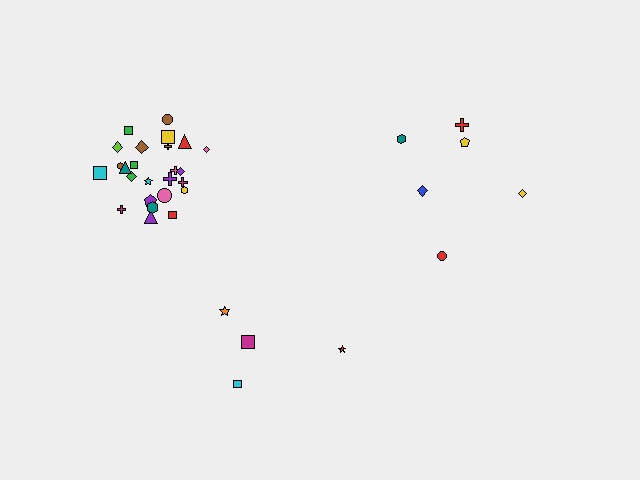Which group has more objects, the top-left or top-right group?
The top-left group.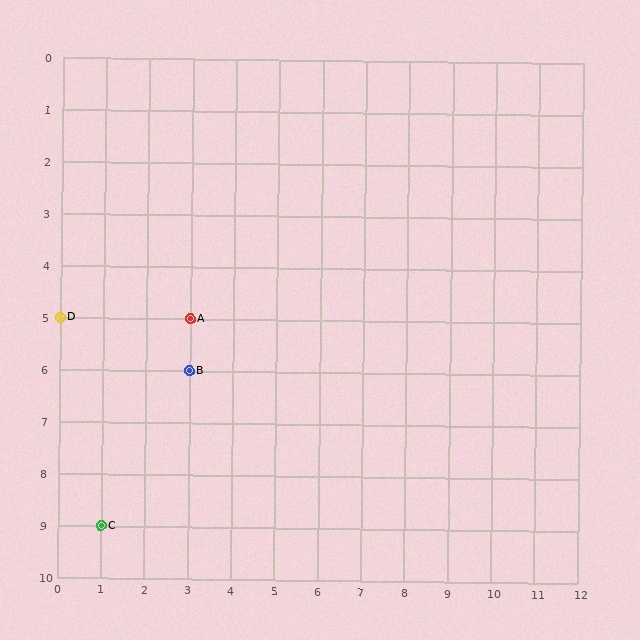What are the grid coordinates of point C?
Point C is at grid coordinates (1, 9).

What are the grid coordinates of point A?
Point A is at grid coordinates (3, 5).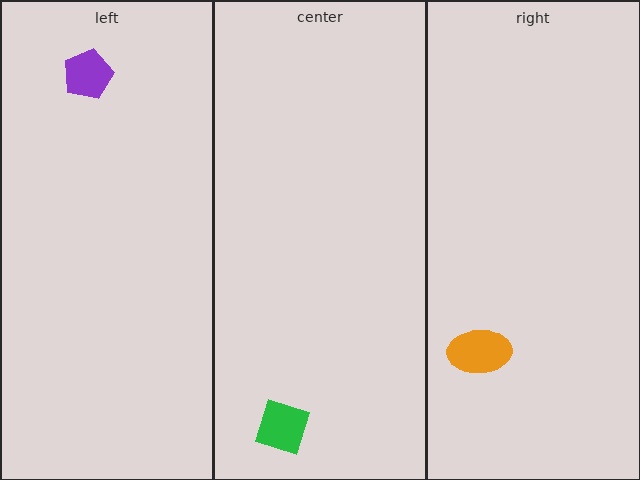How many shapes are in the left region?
1.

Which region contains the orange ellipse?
The right region.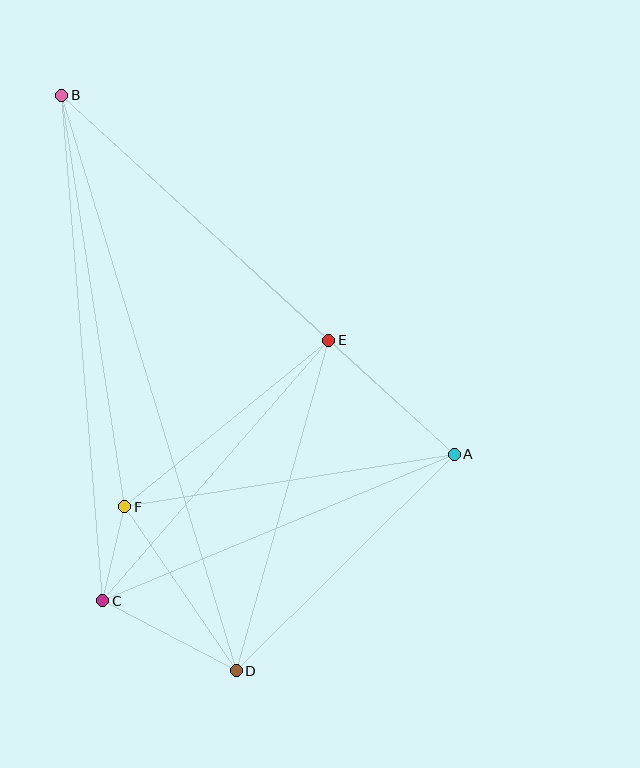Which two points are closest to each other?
Points C and F are closest to each other.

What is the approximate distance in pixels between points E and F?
The distance between E and F is approximately 264 pixels.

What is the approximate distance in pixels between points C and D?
The distance between C and D is approximately 150 pixels.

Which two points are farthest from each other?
Points B and D are farthest from each other.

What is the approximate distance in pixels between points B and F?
The distance between B and F is approximately 416 pixels.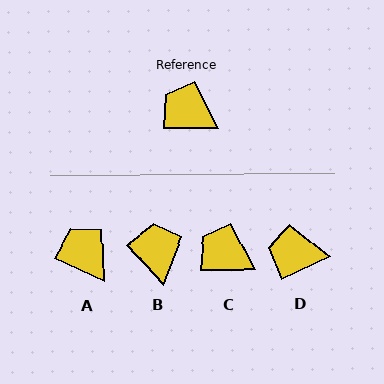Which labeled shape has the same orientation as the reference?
C.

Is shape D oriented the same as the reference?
No, it is off by about 24 degrees.